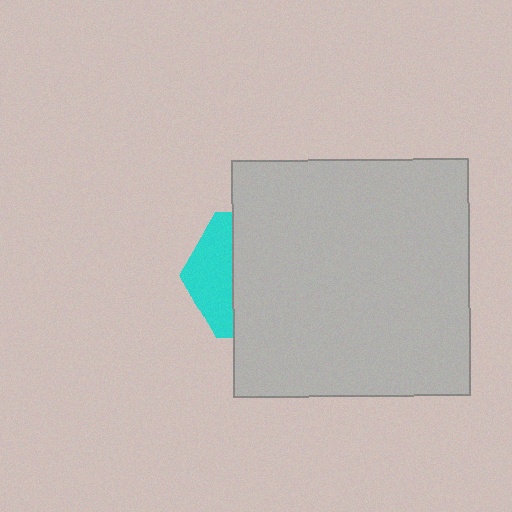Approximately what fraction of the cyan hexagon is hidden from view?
Roughly 68% of the cyan hexagon is hidden behind the light gray square.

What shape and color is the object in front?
The object in front is a light gray square.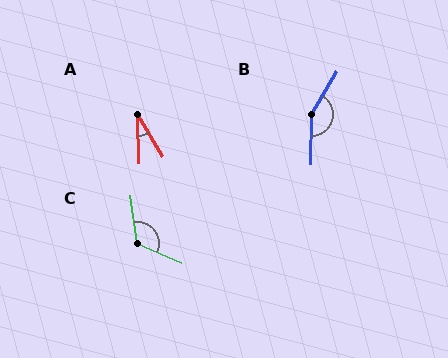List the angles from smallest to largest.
A (29°), C (121°), B (150°).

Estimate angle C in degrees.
Approximately 121 degrees.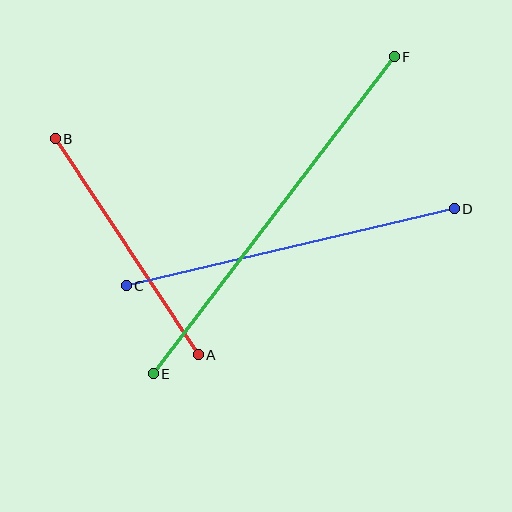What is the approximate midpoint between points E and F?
The midpoint is at approximately (274, 215) pixels.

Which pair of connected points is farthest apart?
Points E and F are farthest apart.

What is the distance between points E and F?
The distance is approximately 398 pixels.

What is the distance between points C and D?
The distance is approximately 337 pixels.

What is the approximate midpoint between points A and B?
The midpoint is at approximately (127, 247) pixels.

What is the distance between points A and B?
The distance is approximately 259 pixels.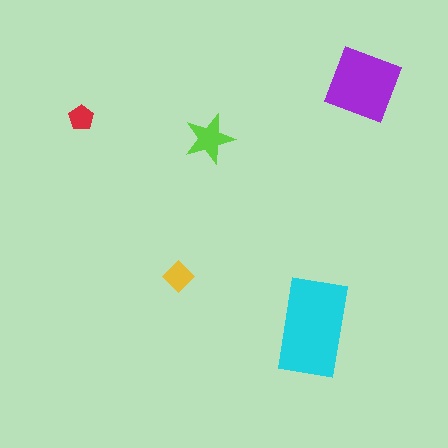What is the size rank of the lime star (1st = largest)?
3rd.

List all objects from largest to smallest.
The cyan rectangle, the purple square, the lime star, the yellow diamond, the red pentagon.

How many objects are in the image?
There are 5 objects in the image.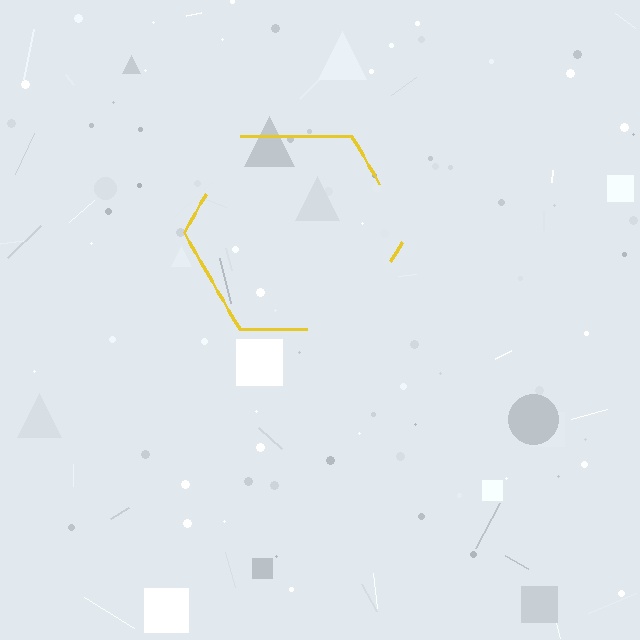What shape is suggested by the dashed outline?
The dashed outline suggests a hexagon.